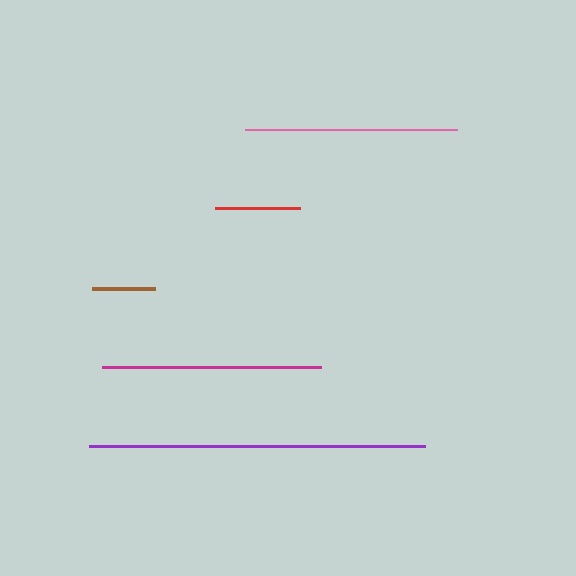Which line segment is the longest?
The purple line is the longest at approximately 336 pixels.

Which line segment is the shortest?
The brown line is the shortest at approximately 63 pixels.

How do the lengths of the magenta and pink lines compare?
The magenta and pink lines are approximately the same length.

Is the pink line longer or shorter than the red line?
The pink line is longer than the red line.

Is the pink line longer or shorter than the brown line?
The pink line is longer than the brown line.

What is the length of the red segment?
The red segment is approximately 85 pixels long.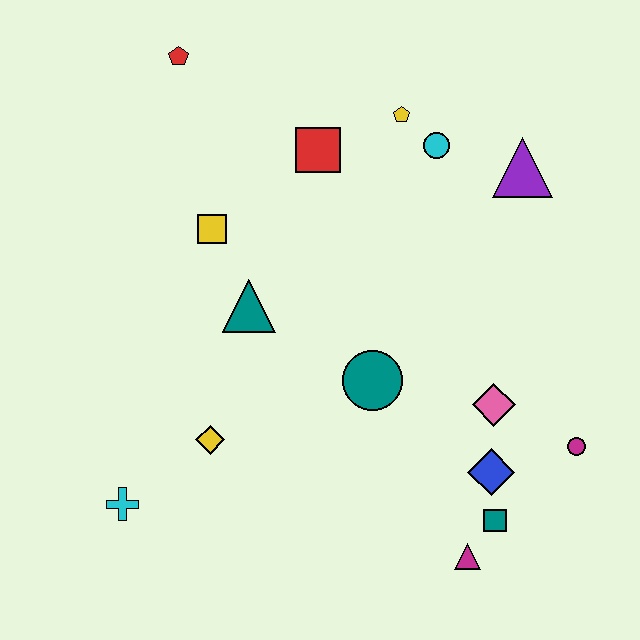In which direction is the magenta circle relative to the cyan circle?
The magenta circle is below the cyan circle.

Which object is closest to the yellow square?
The teal triangle is closest to the yellow square.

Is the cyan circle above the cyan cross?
Yes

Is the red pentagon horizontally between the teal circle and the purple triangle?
No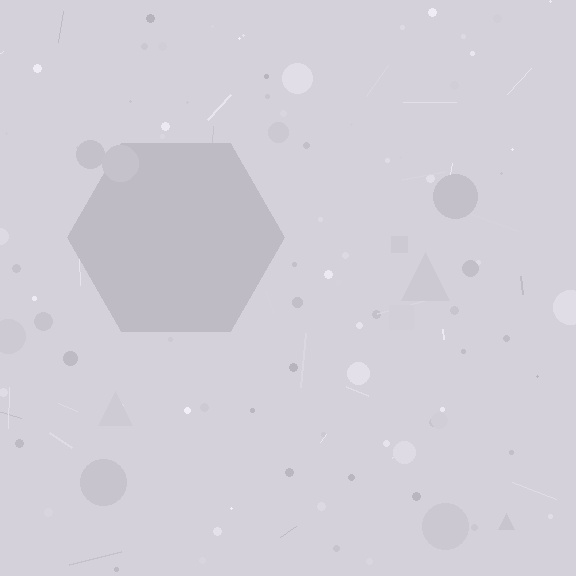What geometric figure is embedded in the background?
A hexagon is embedded in the background.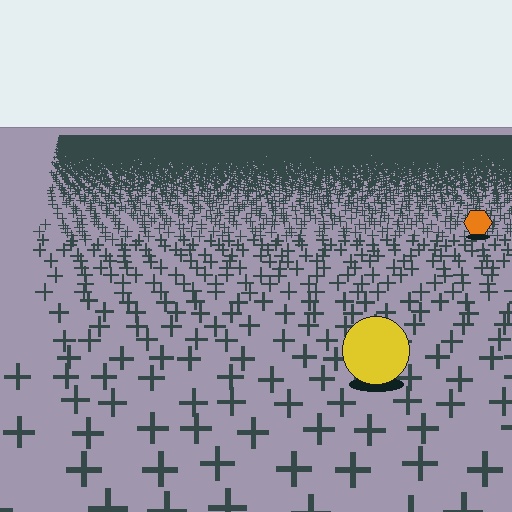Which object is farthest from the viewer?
The orange hexagon is farthest from the viewer. It appears smaller and the ground texture around it is denser.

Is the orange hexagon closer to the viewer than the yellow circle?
No. The yellow circle is closer — you can tell from the texture gradient: the ground texture is coarser near it.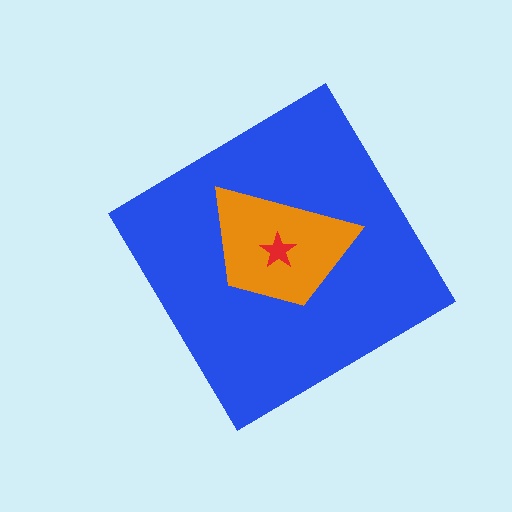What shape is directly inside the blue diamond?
The orange trapezoid.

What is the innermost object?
The red star.